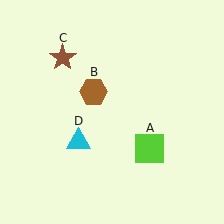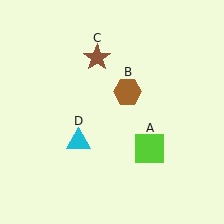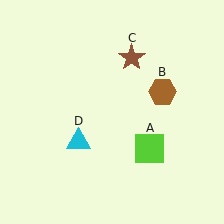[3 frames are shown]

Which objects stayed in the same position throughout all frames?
Lime square (object A) and cyan triangle (object D) remained stationary.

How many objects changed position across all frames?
2 objects changed position: brown hexagon (object B), brown star (object C).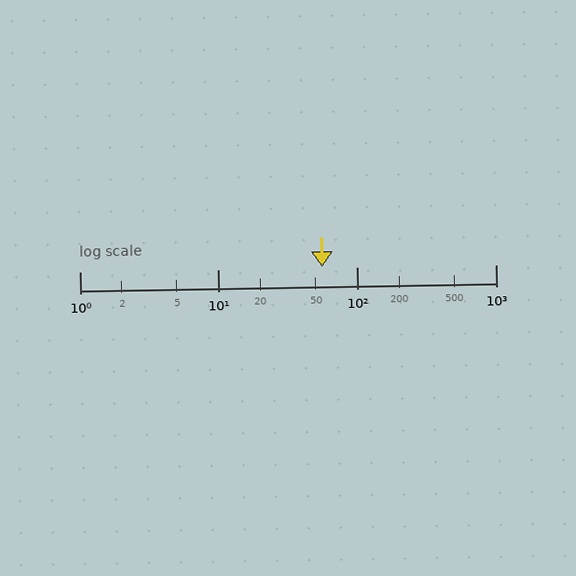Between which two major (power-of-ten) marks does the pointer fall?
The pointer is between 10 and 100.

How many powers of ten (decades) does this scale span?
The scale spans 3 decades, from 1 to 1000.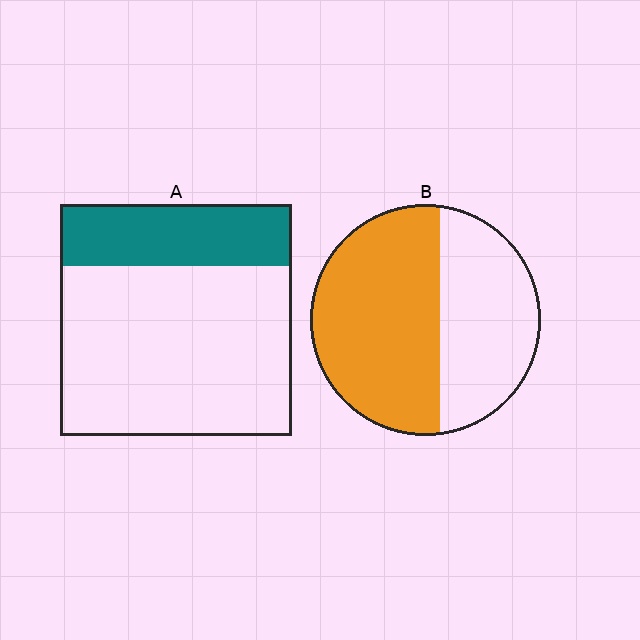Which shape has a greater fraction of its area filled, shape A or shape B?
Shape B.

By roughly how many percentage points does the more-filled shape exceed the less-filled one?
By roughly 30 percentage points (B over A).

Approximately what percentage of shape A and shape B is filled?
A is approximately 25% and B is approximately 60%.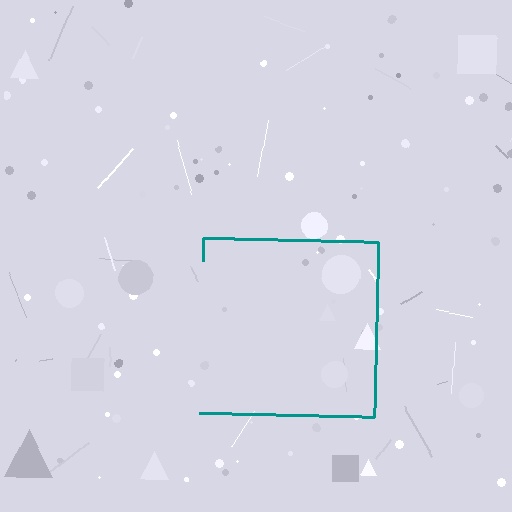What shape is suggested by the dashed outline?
The dashed outline suggests a square.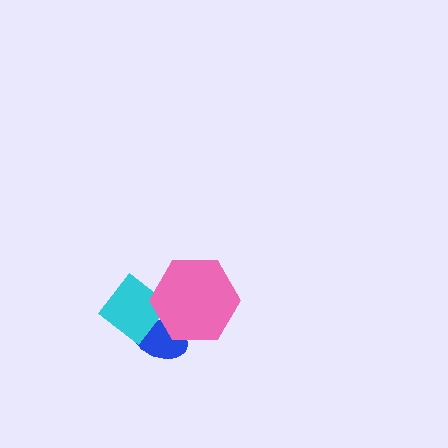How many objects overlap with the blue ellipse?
2 objects overlap with the blue ellipse.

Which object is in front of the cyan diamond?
The pink hexagon is in front of the cyan diamond.